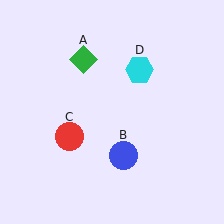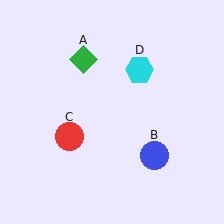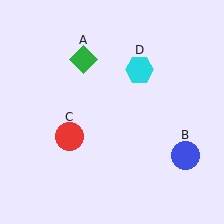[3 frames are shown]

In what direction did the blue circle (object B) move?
The blue circle (object B) moved right.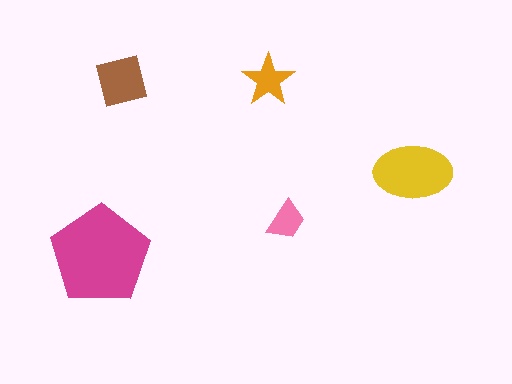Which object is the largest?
The magenta pentagon.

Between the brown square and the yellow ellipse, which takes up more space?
The yellow ellipse.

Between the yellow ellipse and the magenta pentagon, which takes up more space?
The magenta pentagon.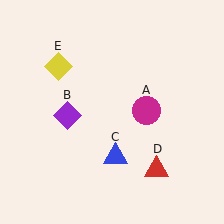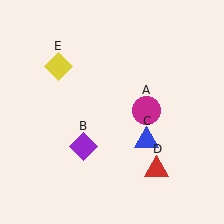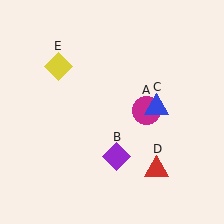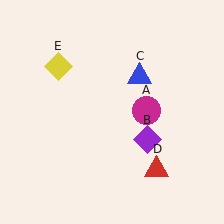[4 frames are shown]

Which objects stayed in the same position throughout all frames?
Magenta circle (object A) and red triangle (object D) and yellow diamond (object E) remained stationary.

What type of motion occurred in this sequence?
The purple diamond (object B), blue triangle (object C) rotated counterclockwise around the center of the scene.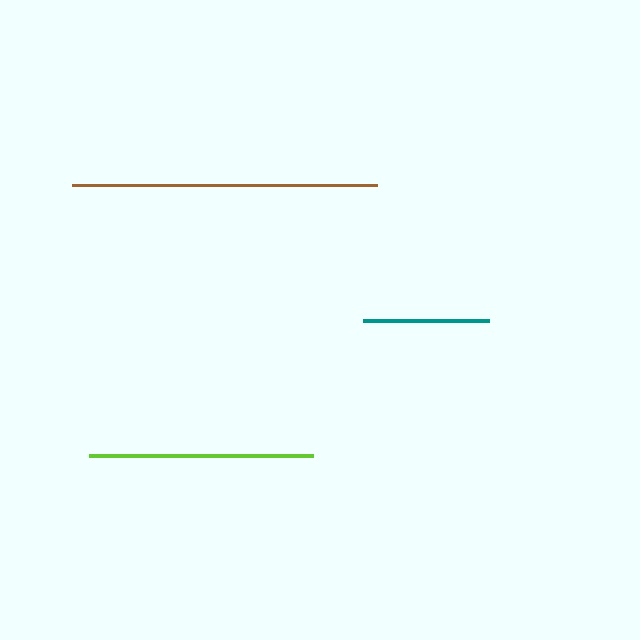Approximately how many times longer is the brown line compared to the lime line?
The brown line is approximately 1.4 times the length of the lime line.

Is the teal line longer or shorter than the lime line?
The lime line is longer than the teal line.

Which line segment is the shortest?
The teal line is the shortest at approximately 126 pixels.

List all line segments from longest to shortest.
From longest to shortest: brown, lime, teal.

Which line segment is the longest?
The brown line is the longest at approximately 304 pixels.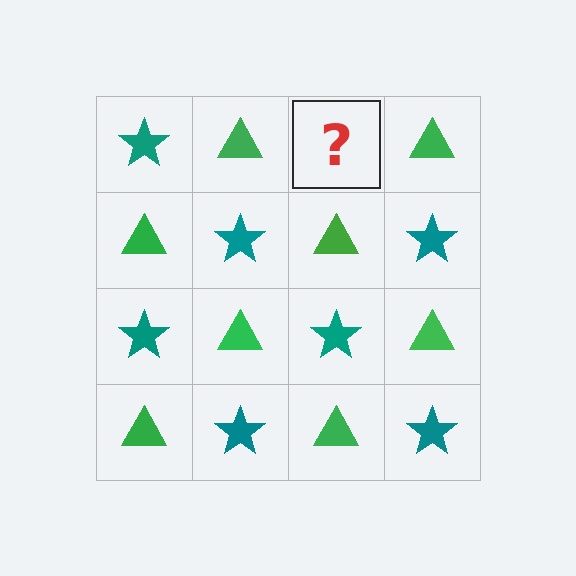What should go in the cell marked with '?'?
The missing cell should contain a teal star.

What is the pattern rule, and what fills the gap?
The rule is that it alternates teal star and green triangle in a checkerboard pattern. The gap should be filled with a teal star.